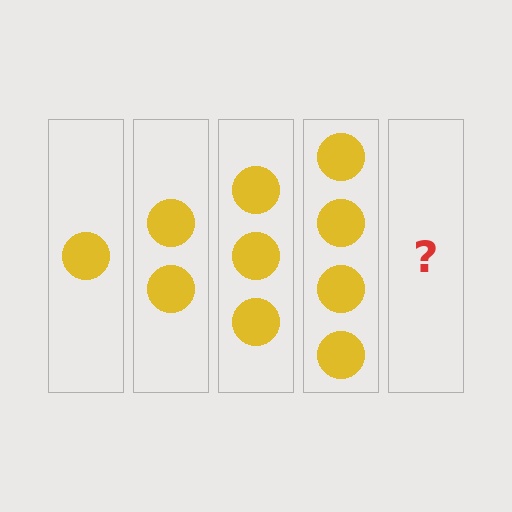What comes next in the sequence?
The next element should be 5 circles.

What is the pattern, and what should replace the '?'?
The pattern is that each step adds one more circle. The '?' should be 5 circles.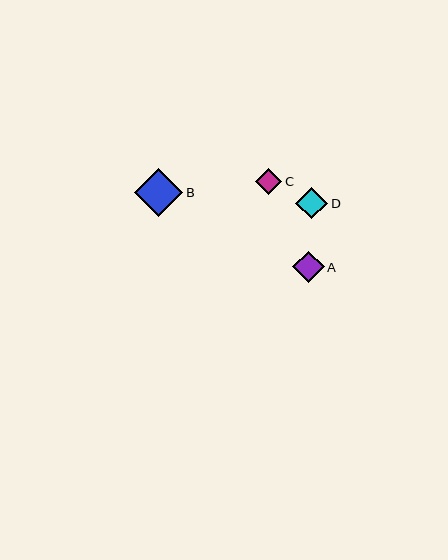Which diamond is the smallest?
Diamond C is the smallest with a size of approximately 26 pixels.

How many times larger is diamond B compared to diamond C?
Diamond B is approximately 1.8 times the size of diamond C.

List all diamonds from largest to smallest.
From largest to smallest: B, D, A, C.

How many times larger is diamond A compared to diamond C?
Diamond A is approximately 1.2 times the size of diamond C.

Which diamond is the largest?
Diamond B is the largest with a size of approximately 48 pixels.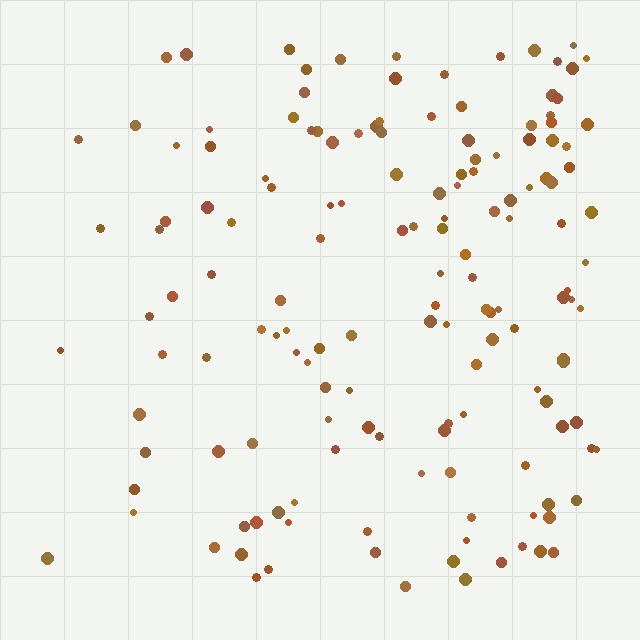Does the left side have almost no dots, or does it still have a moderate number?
Still a moderate number, just noticeably fewer than the right.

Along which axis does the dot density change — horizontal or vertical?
Horizontal.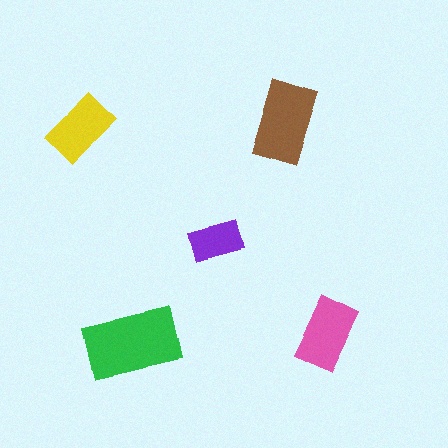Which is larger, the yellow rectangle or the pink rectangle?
The pink one.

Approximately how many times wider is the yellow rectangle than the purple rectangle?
About 1.5 times wider.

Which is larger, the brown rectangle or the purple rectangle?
The brown one.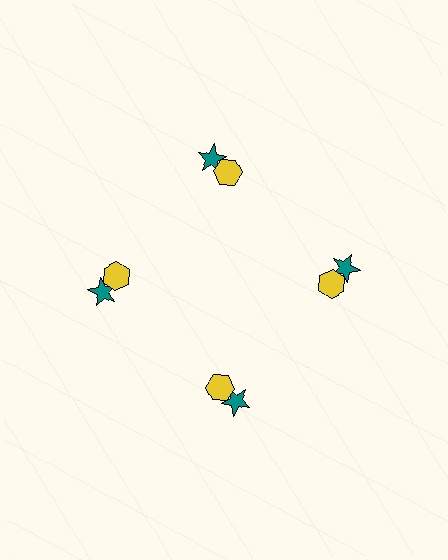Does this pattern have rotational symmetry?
Yes, this pattern has 4-fold rotational symmetry. It looks the same after rotating 90 degrees around the center.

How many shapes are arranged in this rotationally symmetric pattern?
There are 8 shapes, arranged in 4 groups of 2.